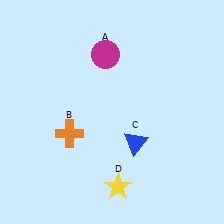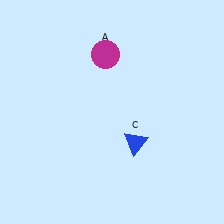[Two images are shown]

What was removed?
The orange cross (B), the yellow star (D) were removed in Image 2.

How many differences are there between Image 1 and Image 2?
There are 2 differences between the two images.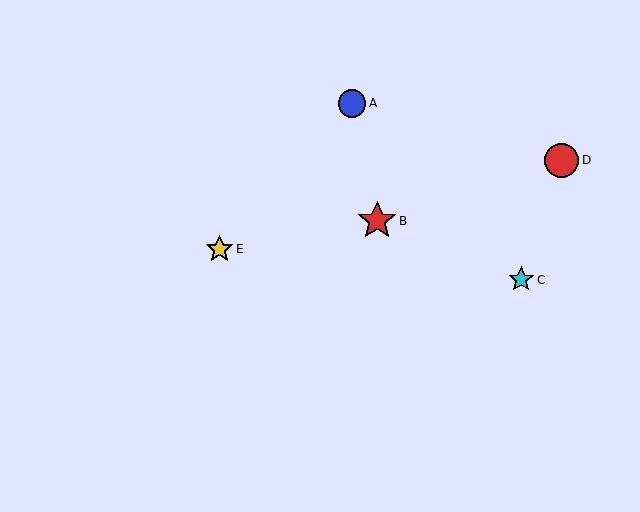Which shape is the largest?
The red star (labeled B) is the largest.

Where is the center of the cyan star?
The center of the cyan star is at (521, 280).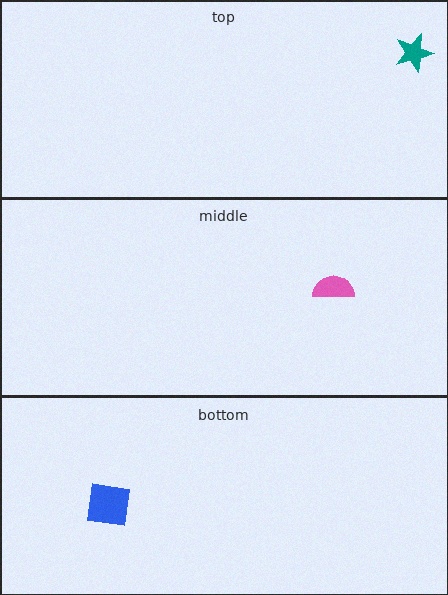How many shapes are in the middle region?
1.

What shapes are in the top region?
The teal star.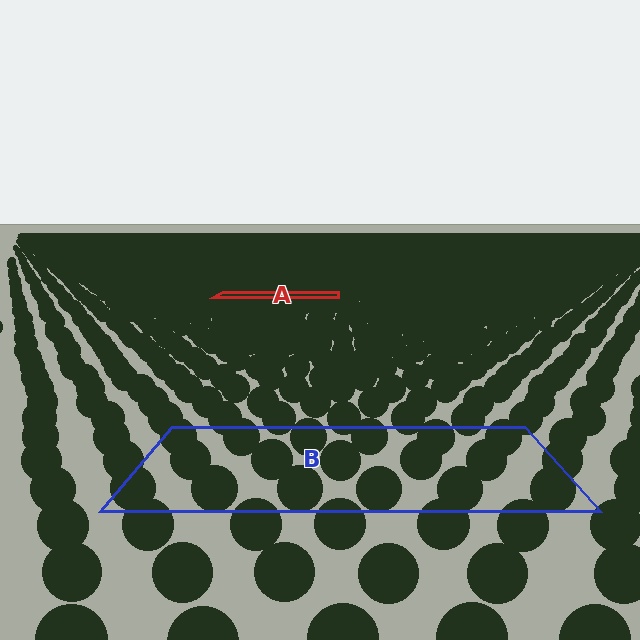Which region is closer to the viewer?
Region B is closer. The texture elements there are larger and more spread out.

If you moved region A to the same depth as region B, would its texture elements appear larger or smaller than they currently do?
They would appear larger. At a closer depth, the same texture elements are projected at a bigger on-screen size.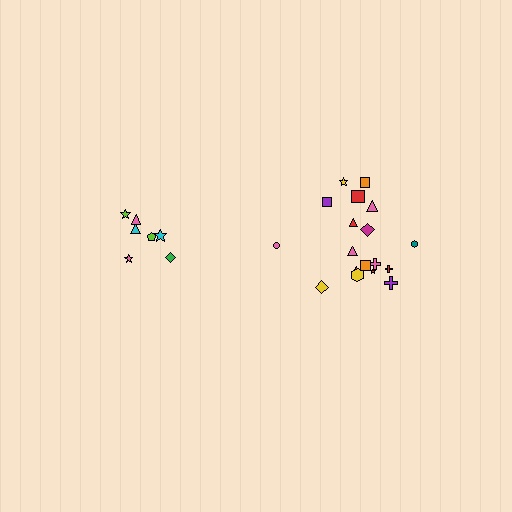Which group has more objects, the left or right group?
The right group.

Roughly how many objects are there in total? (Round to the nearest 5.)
Roughly 25 objects in total.